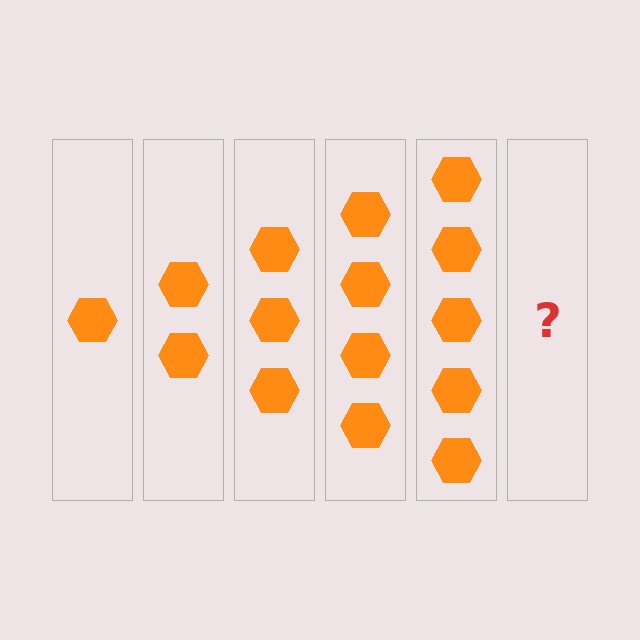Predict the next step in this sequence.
The next step is 6 hexagons.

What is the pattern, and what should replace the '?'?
The pattern is that each step adds one more hexagon. The '?' should be 6 hexagons.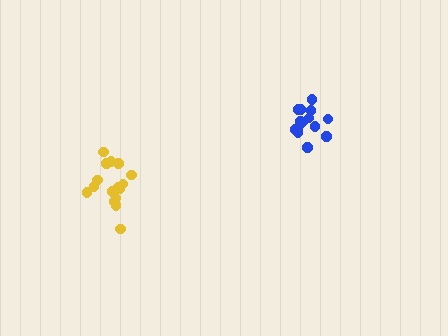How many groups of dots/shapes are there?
There are 2 groups.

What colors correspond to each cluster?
The clusters are colored: blue, yellow.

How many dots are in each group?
Group 1: 16 dots, Group 2: 17 dots (33 total).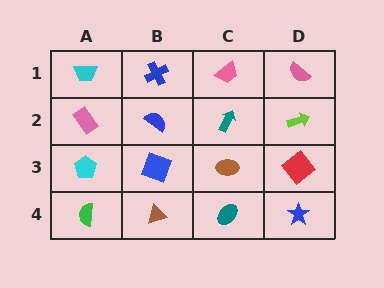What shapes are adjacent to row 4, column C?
A brown ellipse (row 3, column C), a brown triangle (row 4, column B), a blue star (row 4, column D).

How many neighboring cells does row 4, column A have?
2.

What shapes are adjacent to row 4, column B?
A blue square (row 3, column B), a green semicircle (row 4, column A), a teal ellipse (row 4, column C).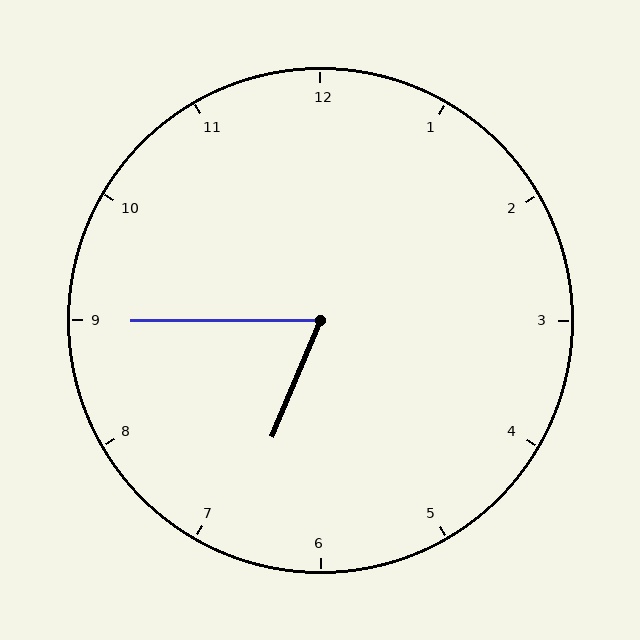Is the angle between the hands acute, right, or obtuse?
It is acute.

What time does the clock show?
6:45.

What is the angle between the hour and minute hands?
Approximately 68 degrees.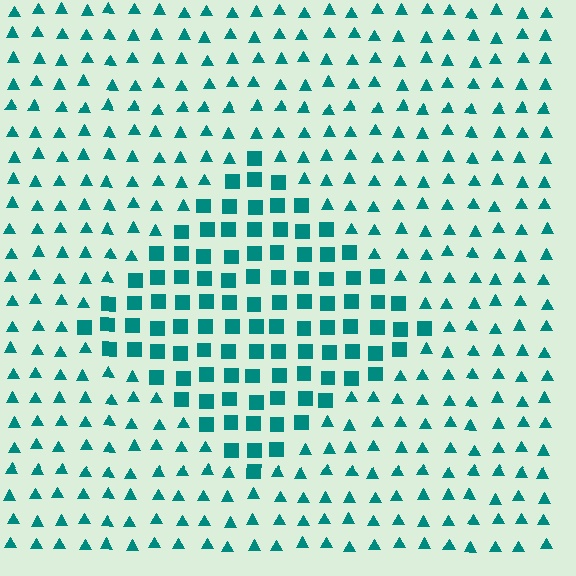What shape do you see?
I see a diamond.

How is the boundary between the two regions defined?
The boundary is defined by a change in element shape: squares inside vs. triangles outside. All elements share the same color and spacing.